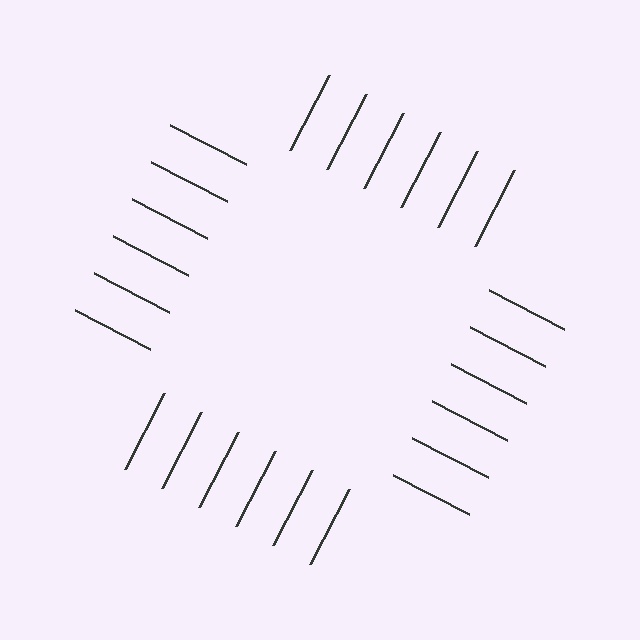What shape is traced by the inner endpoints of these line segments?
An illusory square — the line segments terminate on its edges but no continuous stroke is drawn.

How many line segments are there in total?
24 — 6 along each of the 4 edges.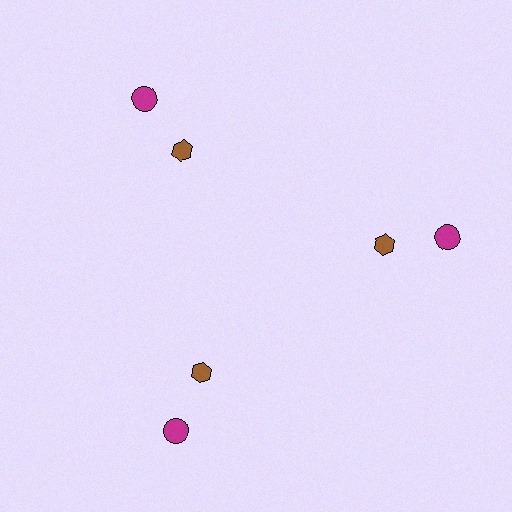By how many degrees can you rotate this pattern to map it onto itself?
The pattern maps onto itself every 120 degrees of rotation.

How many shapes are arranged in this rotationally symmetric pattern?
There are 6 shapes, arranged in 3 groups of 2.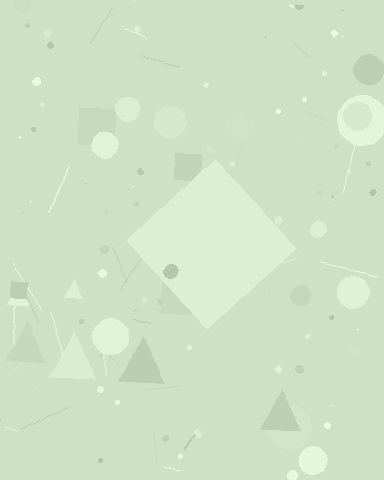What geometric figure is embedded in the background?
A diamond is embedded in the background.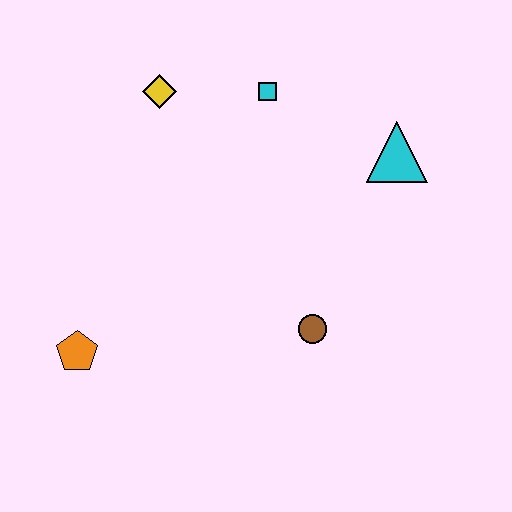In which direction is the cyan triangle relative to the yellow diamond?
The cyan triangle is to the right of the yellow diamond.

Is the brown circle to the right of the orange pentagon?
Yes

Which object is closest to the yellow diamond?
The cyan square is closest to the yellow diamond.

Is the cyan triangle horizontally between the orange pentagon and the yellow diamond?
No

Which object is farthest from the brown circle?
The yellow diamond is farthest from the brown circle.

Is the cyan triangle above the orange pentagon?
Yes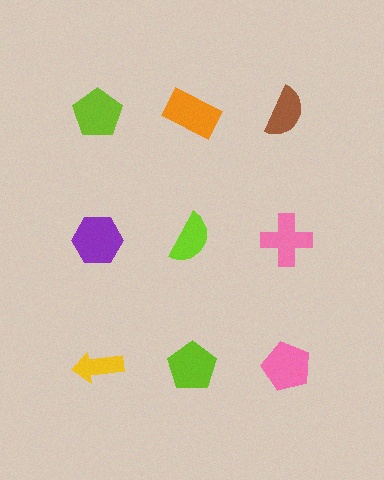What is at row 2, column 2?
A lime semicircle.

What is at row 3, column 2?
A lime pentagon.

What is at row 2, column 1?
A purple hexagon.